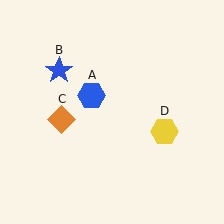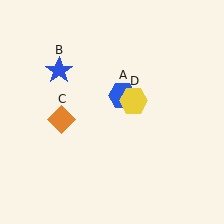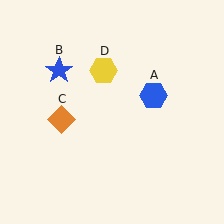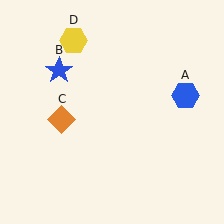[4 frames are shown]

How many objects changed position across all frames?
2 objects changed position: blue hexagon (object A), yellow hexagon (object D).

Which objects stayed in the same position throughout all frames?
Blue star (object B) and orange diamond (object C) remained stationary.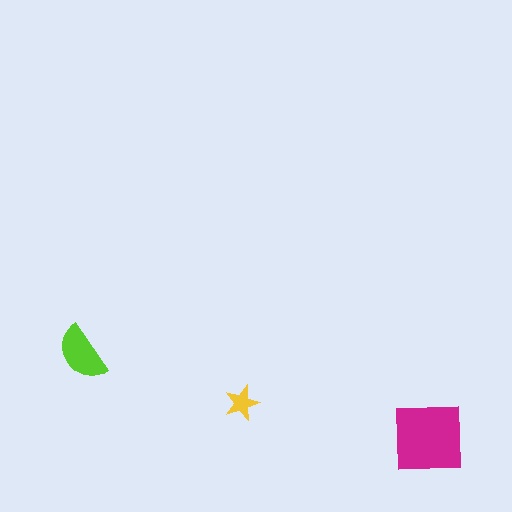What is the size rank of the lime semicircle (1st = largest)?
2nd.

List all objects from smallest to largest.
The yellow star, the lime semicircle, the magenta square.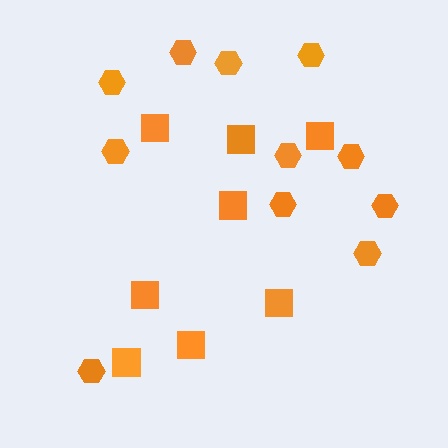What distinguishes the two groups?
There are 2 groups: one group of squares (8) and one group of hexagons (11).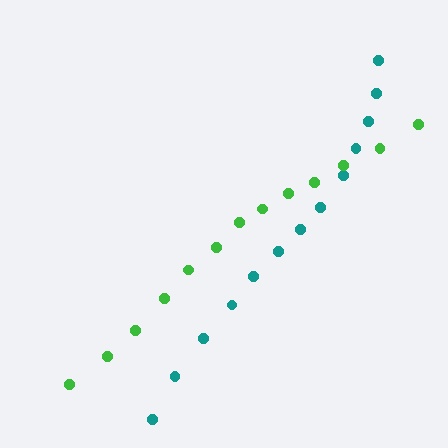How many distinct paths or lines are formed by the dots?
There are 2 distinct paths.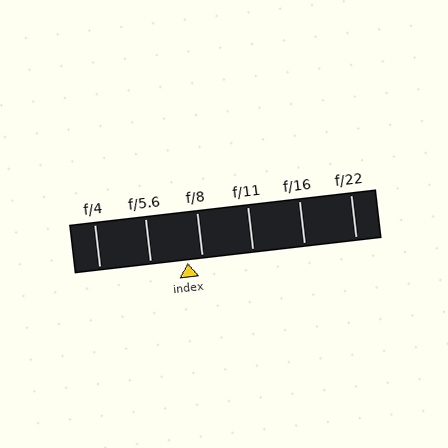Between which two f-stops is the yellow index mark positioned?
The index mark is between f/5.6 and f/8.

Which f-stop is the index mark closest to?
The index mark is closest to f/8.